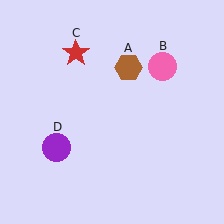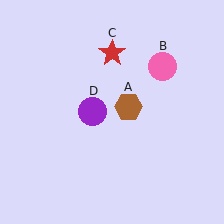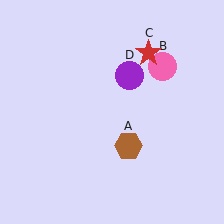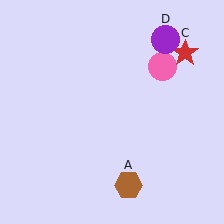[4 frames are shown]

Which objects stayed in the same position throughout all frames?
Pink circle (object B) remained stationary.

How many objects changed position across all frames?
3 objects changed position: brown hexagon (object A), red star (object C), purple circle (object D).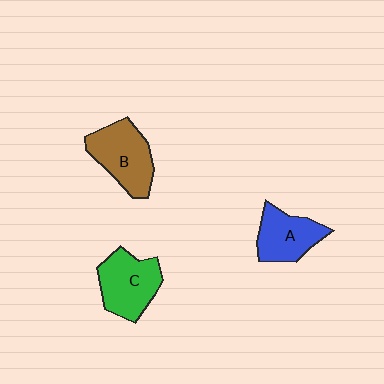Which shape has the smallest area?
Shape A (blue).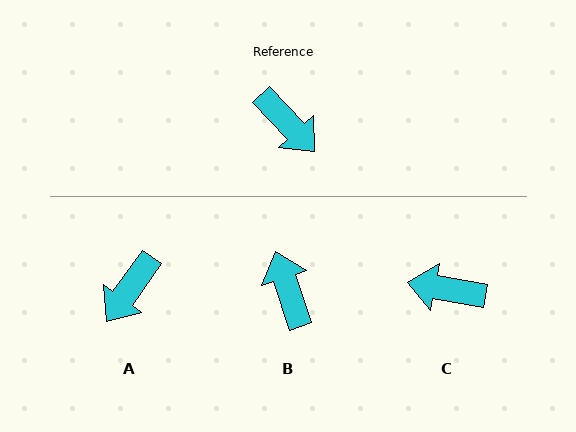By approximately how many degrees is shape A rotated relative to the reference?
Approximately 78 degrees clockwise.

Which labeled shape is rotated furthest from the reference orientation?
B, about 156 degrees away.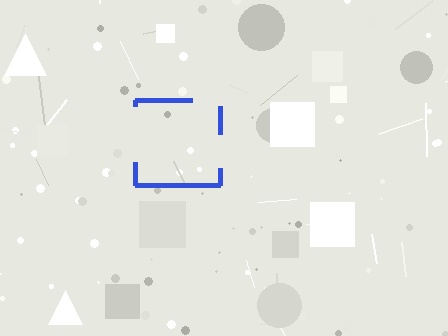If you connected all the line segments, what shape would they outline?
They would outline a square.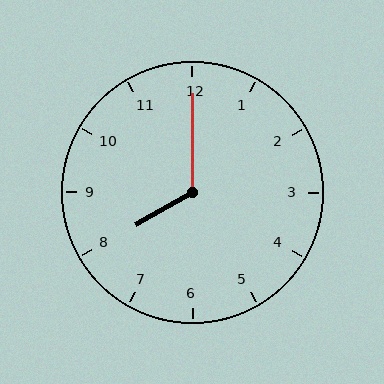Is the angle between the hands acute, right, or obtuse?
It is obtuse.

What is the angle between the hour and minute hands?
Approximately 120 degrees.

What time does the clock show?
8:00.